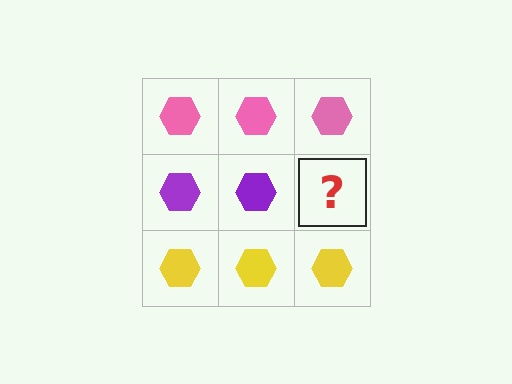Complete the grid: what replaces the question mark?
The question mark should be replaced with a purple hexagon.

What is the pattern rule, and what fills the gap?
The rule is that each row has a consistent color. The gap should be filled with a purple hexagon.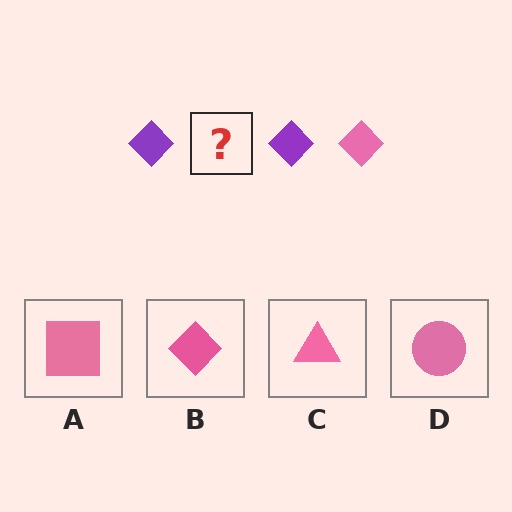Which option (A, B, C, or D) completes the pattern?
B.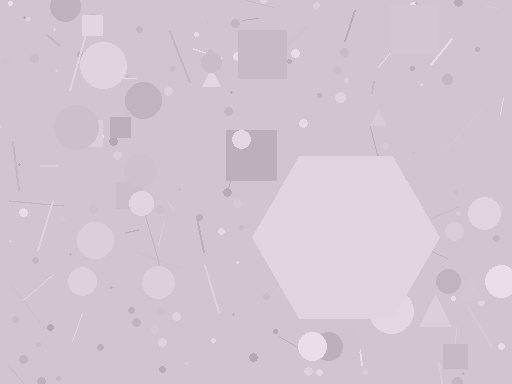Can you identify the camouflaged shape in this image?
The camouflaged shape is a hexagon.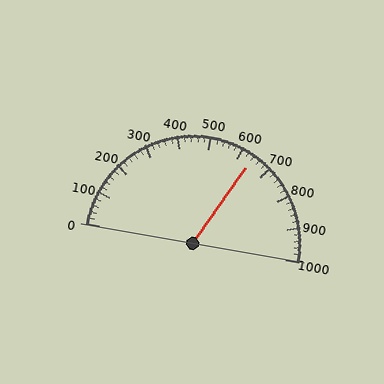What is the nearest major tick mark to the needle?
The nearest major tick mark is 600.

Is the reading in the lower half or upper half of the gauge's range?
The reading is in the upper half of the range (0 to 1000).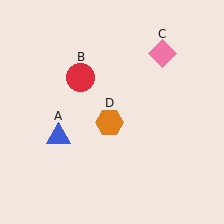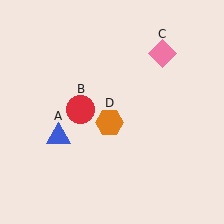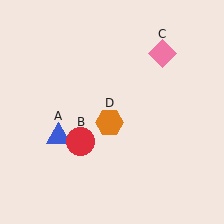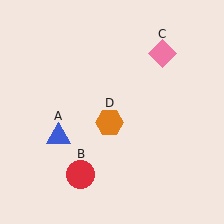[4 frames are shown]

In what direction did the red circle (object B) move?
The red circle (object B) moved down.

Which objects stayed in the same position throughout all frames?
Blue triangle (object A) and pink diamond (object C) and orange hexagon (object D) remained stationary.